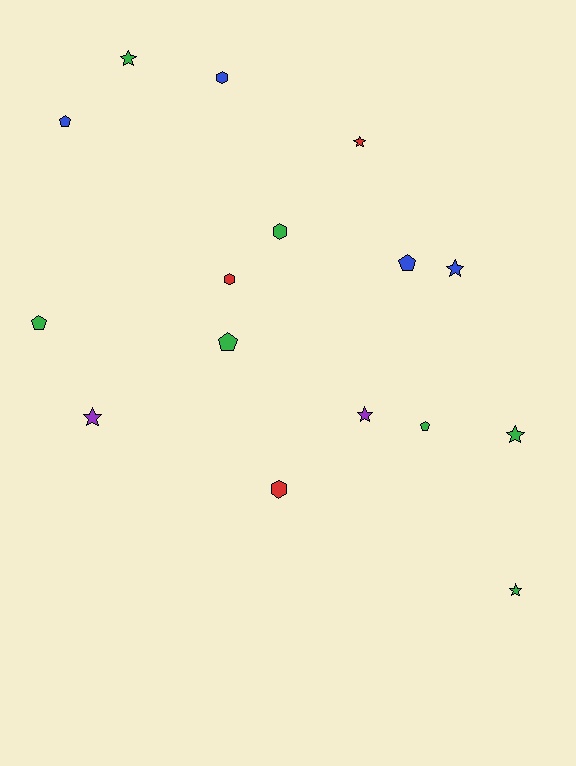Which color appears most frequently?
Green, with 7 objects.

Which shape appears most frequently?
Star, with 7 objects.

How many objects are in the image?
There are 16 objects.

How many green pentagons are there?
There are 3 green pentagons.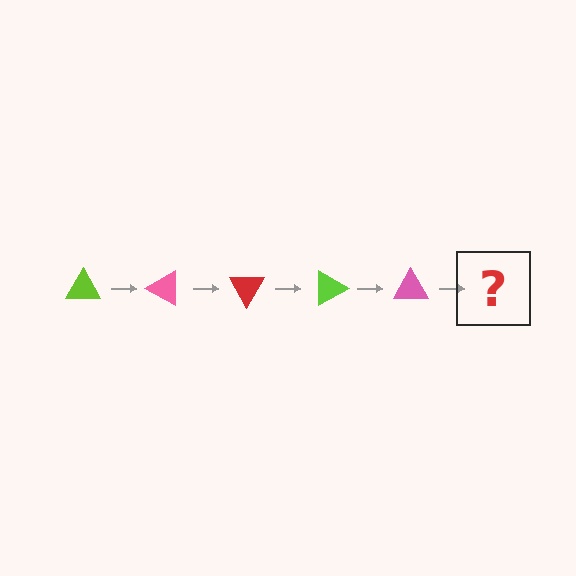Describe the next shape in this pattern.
It should be a red triangle, rotated 150 degrees from the start.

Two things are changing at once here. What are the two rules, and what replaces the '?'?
The two rules are that it rotates 30 degrees each step and the color cycles through lime, pink, and red. The '?' should be a red triangle, rotated 150 degrees from the start.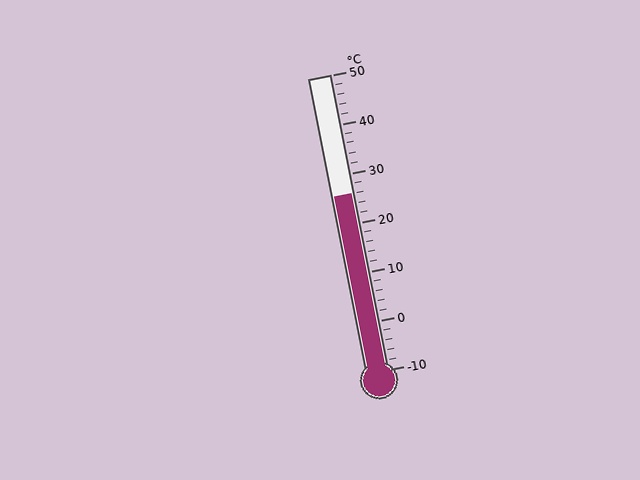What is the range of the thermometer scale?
The thermometer scale ranges from -10°C to 50°C.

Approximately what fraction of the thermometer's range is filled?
The thermometer is filled to approximately 60% of its range.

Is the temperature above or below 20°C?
The temperature is above 20°C.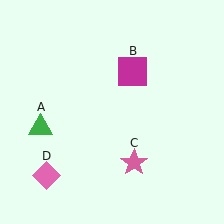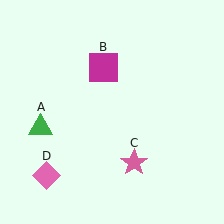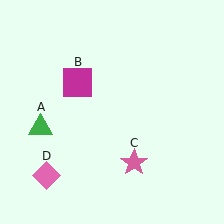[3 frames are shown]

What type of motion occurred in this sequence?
The magenta square (object B) rotated counterclockwise around the center of the scene.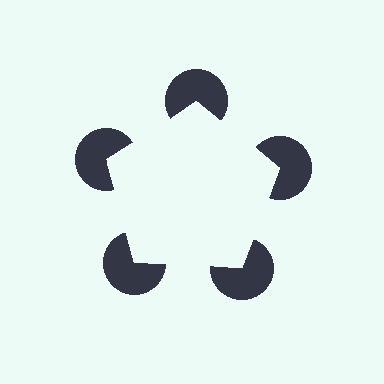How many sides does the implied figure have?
5 sides.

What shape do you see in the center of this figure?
An illusory pentagon — its edges are inferred from the aligned wedge cuts in the pac-man discs, not physically drawn.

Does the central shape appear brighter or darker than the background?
It typically appears slightly brighter than the background, even though no actual brightness change is drawn.